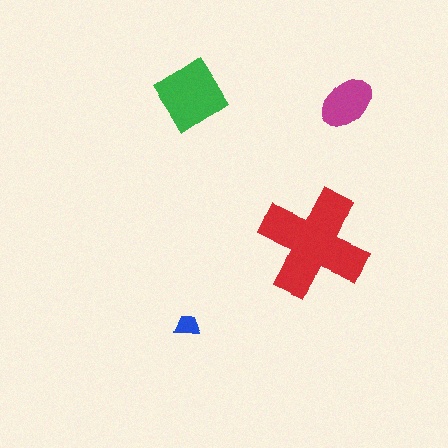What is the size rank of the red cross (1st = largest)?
1st.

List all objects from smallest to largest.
The blue trapezoid, the magenta ellipse, the green diamond, the red cross.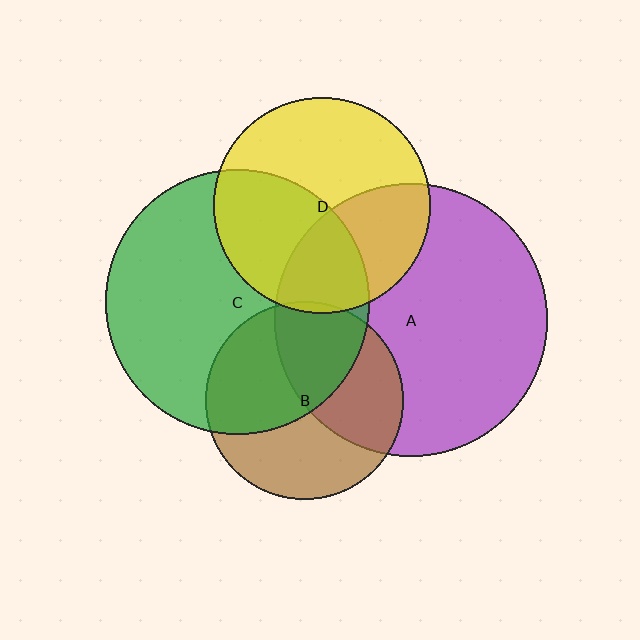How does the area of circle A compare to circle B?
Approximately 1.9 times.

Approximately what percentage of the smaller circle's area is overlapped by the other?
Approximately 45%.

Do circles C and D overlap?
Yes.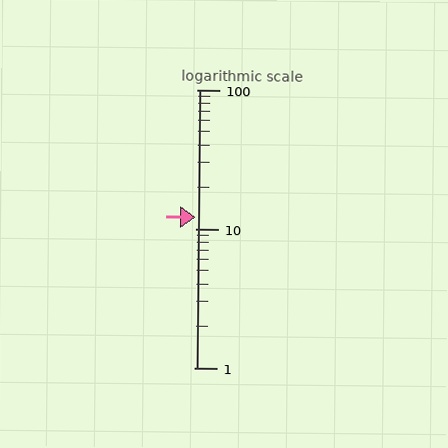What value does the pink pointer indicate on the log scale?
The pointer indicates approximately 12.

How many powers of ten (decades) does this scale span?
The scale spans 2 decades, from 1 to 100.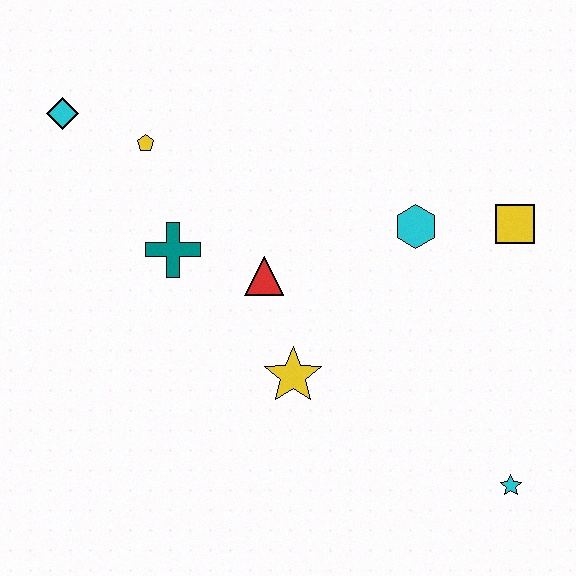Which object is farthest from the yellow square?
The cyan diamond is farthest from the yellow square.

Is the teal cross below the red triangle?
No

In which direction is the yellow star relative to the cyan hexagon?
The yellow star is below the cyan hexagon.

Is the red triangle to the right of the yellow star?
No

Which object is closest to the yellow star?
The red triangle is closest to the yellow star.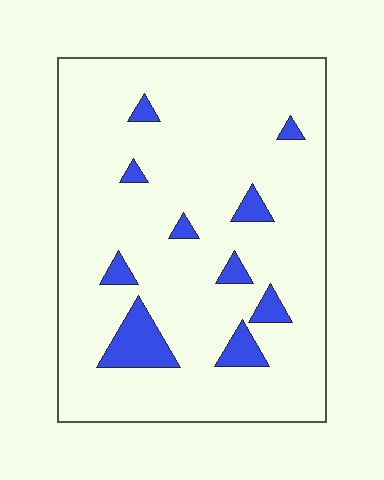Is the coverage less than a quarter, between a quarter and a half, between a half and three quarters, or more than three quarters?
Less than a quarter.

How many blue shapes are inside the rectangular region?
10.